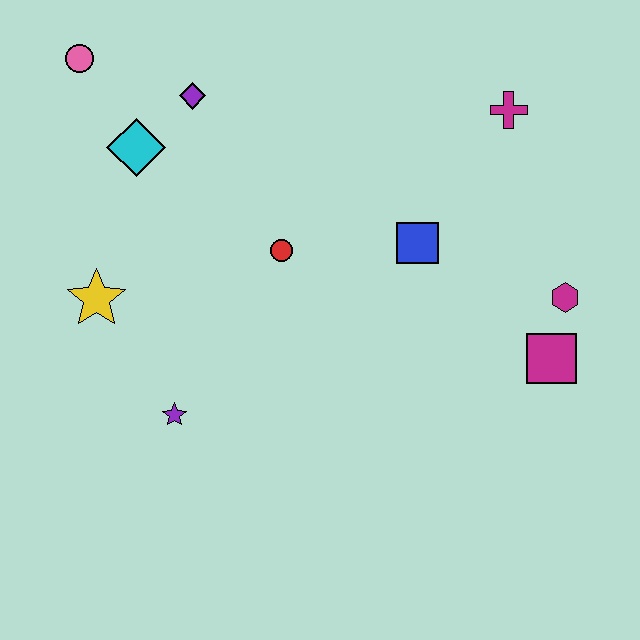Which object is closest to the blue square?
The red circle is closest to the blue square.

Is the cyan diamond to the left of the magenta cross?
Yes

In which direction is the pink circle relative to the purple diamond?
The pink circle is to the left of the purple diamond.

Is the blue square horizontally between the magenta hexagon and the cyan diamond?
Yes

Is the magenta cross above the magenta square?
Yes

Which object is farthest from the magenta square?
The pink circle is farthest from the magenta square.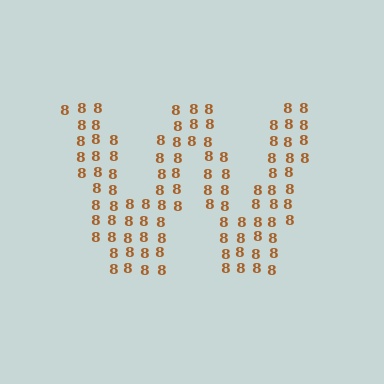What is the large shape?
The large shape is the letter W.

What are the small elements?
The small elements are digit 8's.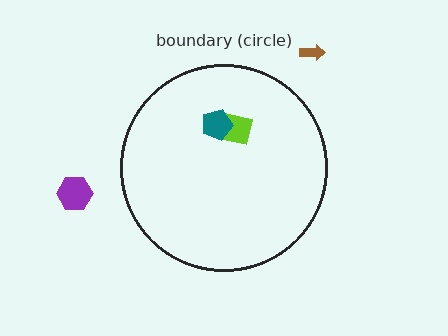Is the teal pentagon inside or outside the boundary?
Inside.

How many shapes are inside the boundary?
2 inside, 2 outside.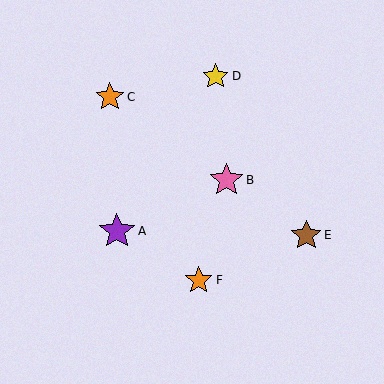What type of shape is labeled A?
Shape A is a purple star.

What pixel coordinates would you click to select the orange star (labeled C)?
Click at (110, 97) to select the orange star C.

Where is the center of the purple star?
The center of the purple star is at (117, 231).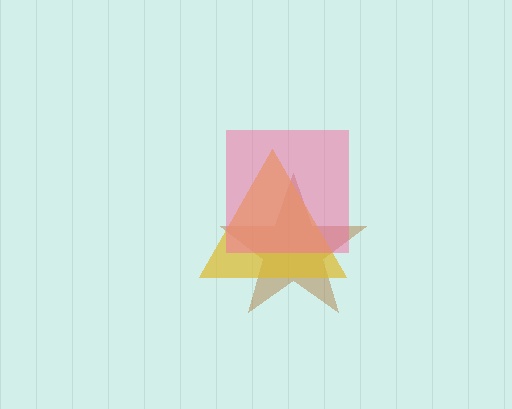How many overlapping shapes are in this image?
There are 3 overlapping shapes in the image.